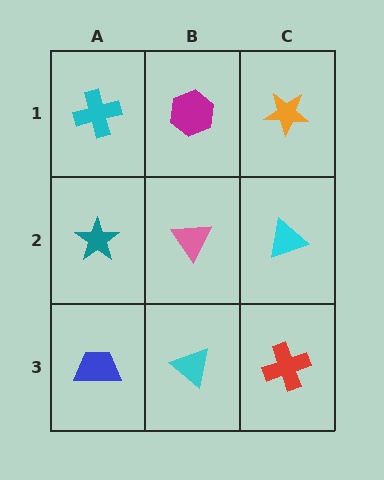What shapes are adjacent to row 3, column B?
A pink triangle (row 2, column B), a blue trapezoid (row 3, column A), a red cross (row 3, column C).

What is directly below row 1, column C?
A cyan triangle.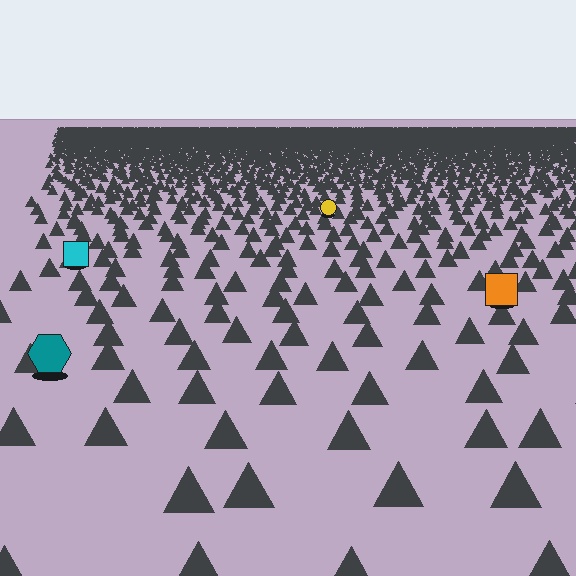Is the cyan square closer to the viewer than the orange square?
No. The orange square is closer — you can tell from the texture gradient: the ground texture is coarser near it.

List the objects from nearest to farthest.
From nearest to farthest: the teal hexagon, the orange square, the cyan square, the yellow circle.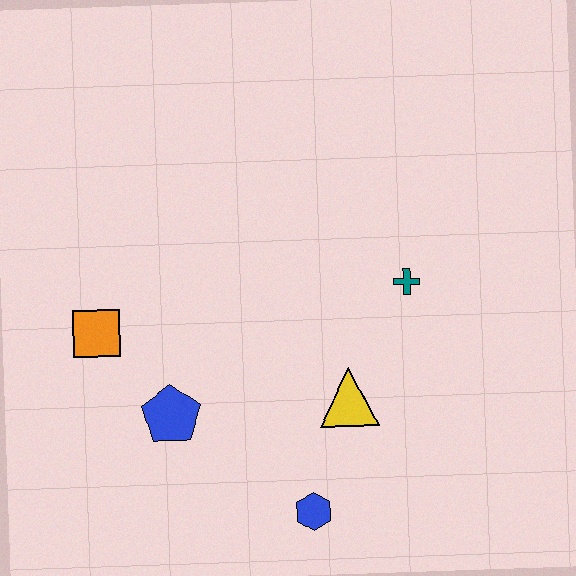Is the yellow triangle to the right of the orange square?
Yes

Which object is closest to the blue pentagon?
The orange square is closest to the blue pentagon.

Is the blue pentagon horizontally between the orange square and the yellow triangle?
Yes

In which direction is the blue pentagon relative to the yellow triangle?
The blue pentagon is to the left of the yellow triangle.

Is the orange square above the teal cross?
No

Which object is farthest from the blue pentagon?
The teal cross is farthest from the blue pentagon.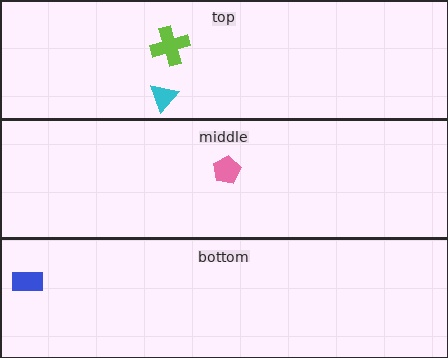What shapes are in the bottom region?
The blue rectangle.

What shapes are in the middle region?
The pink pentagon.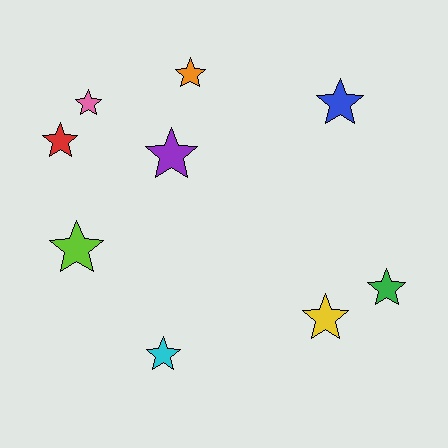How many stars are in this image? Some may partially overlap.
There are 9 stars.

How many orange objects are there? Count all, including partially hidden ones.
There is 1 orange object.